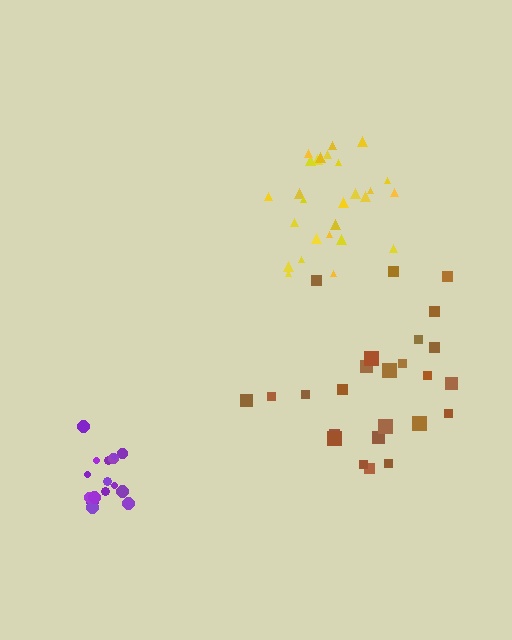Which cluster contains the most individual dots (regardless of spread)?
Yellow (27).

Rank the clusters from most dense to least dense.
purple, yellow, brown.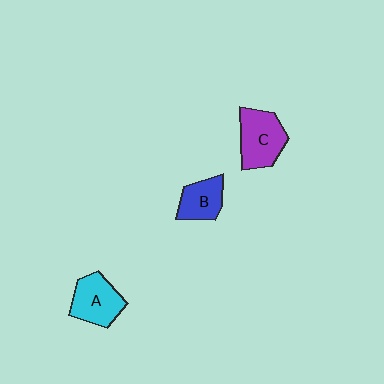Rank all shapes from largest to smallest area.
From largest to smallest: C (purple), A (cyan), B (blue).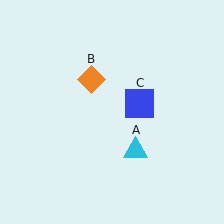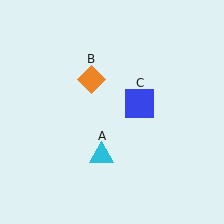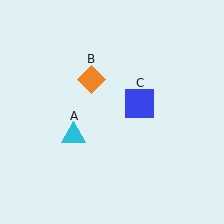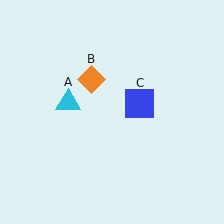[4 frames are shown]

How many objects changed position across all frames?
1 object changed position: cyan triangle (object A).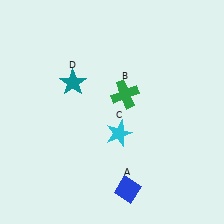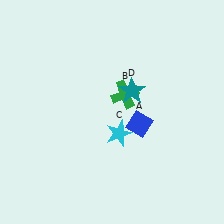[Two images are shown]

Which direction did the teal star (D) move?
The teal star (D) moved right.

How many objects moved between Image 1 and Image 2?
2 objects moved between the two images.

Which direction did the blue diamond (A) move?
The blue diamond (A) moved up.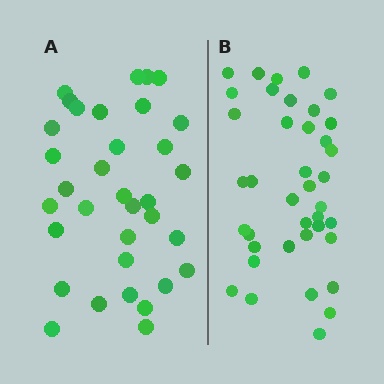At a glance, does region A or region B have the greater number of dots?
Region B (the right region) has more dots.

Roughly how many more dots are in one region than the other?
Region B has about 5 more dots than region A.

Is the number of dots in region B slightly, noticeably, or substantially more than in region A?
Region B has only slightly more — the two regions are fairly close. The ratio is roughly 1.1 to 1.